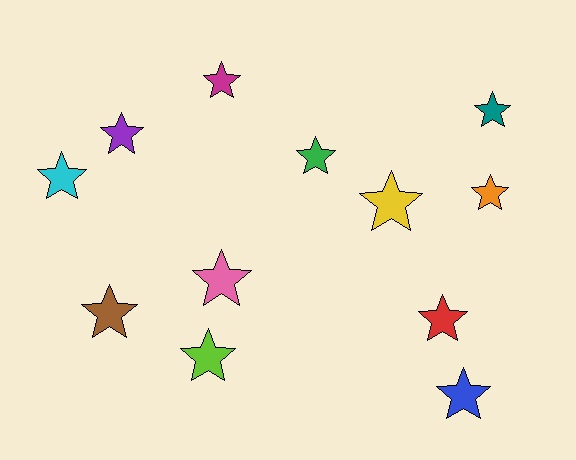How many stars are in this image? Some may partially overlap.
There are 12 stars.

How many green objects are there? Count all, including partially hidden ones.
There is 1 green object.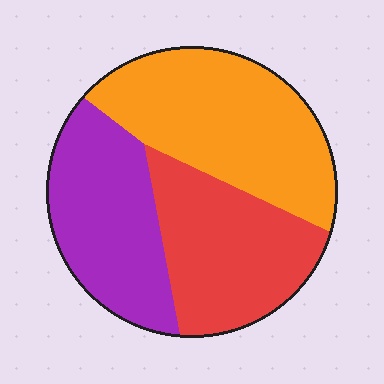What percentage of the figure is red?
Red takes up about one third (1/3) of the figure.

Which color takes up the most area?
Orange, at roughly 40%.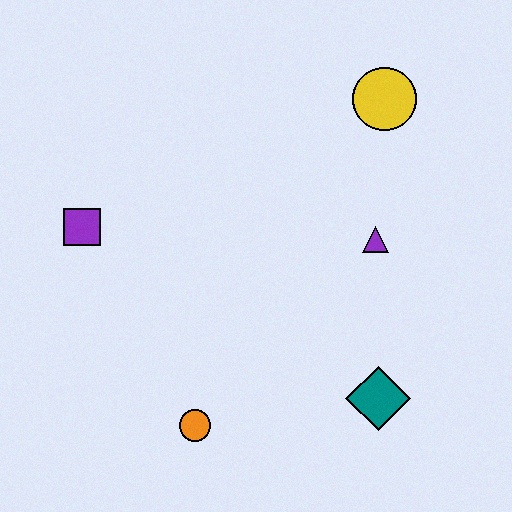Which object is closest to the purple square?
The orange circle is closest to the purple square.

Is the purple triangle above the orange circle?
Yes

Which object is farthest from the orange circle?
The yellow circle is farthest from the orange circle.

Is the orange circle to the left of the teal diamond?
Yes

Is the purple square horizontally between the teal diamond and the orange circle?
No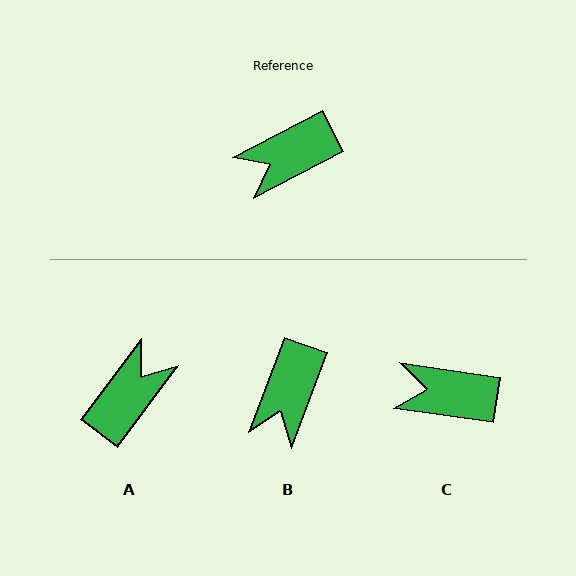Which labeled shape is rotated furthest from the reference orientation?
A, about 154 degrees away.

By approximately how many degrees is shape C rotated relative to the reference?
Approximately 36 degrees clockwise.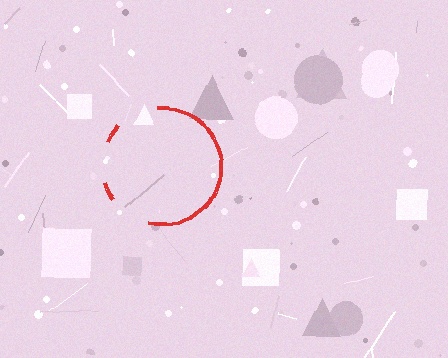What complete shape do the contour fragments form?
The contour fragments form a circle.